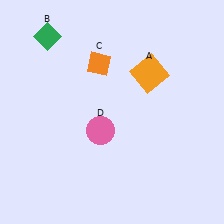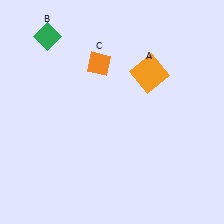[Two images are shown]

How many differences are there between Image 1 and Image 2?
There is 1 difference between the two images.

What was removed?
The pink circle (D) was removed in Image 2.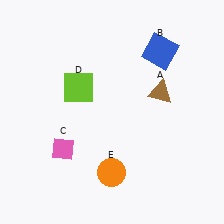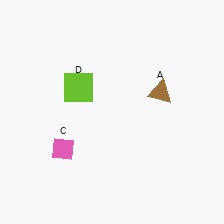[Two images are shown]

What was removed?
The blue square (B), the orange circle (E) were removed in Image 2.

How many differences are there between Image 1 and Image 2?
There are 2 differences between the two images.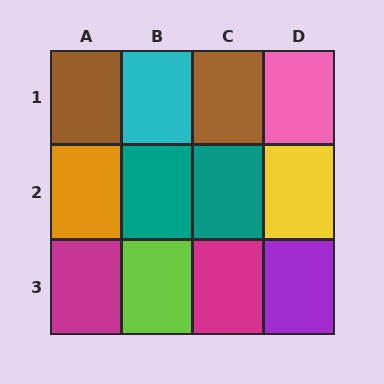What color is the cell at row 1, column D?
Pink.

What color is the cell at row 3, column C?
Magenta.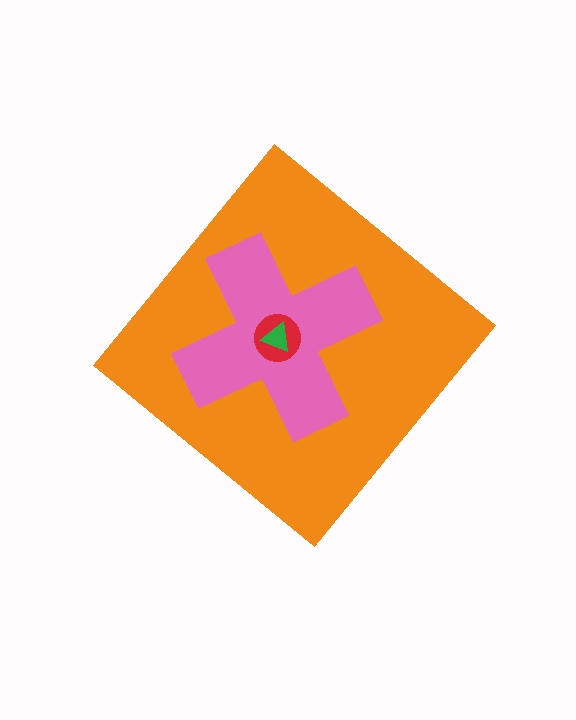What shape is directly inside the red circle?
The green triangle.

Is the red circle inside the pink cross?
Yes.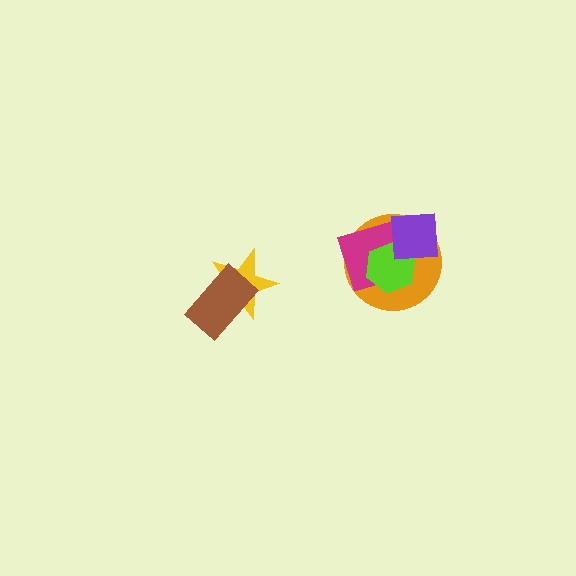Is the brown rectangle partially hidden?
No, no other shape covers it.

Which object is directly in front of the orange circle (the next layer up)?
The magenta square is directly in front of the orange circle.